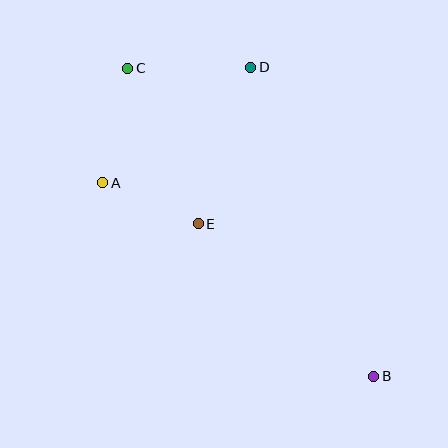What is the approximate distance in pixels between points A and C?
The distance between A and C is approximately 117 pixels.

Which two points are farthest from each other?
Points B and C are farthest from each other.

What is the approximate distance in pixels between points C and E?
The distance between C and E is approximately 171 pixels.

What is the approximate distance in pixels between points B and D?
The distance between B and D is approximately 333 pixels.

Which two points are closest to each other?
Points A and E are closest to each other.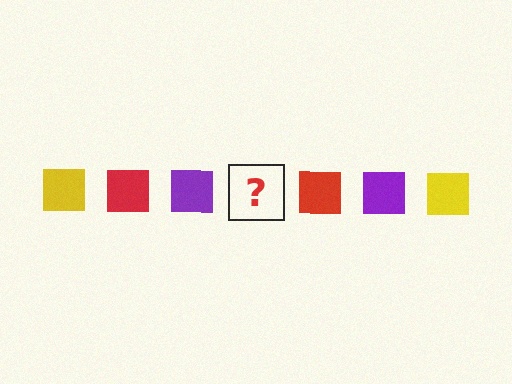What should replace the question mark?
The question mark should be replaced with a yellow square.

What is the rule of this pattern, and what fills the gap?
The rule is that the pattern cycles through yellow, red, purple squares. The gap should be filled with a yellow square.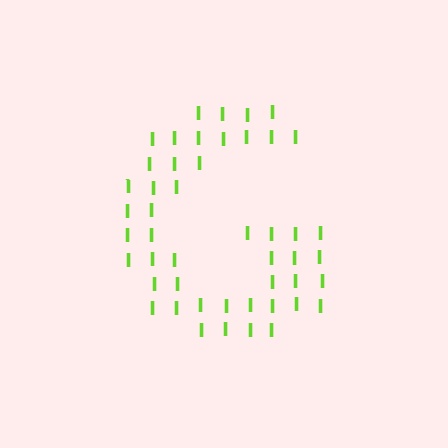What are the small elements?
The small elements are letter I's.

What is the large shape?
The large shape is the letter G.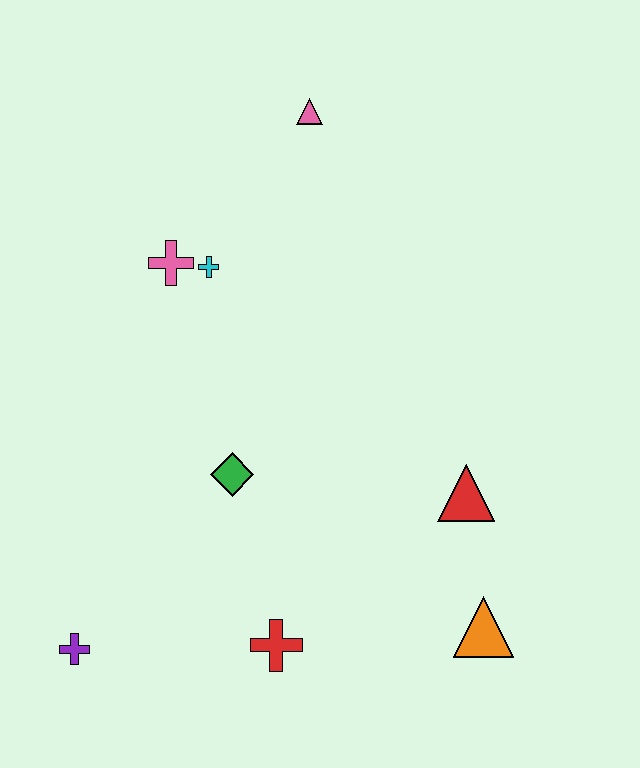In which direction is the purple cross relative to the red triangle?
The purple cross is to the left of the red triangle.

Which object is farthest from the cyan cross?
The orange triangle is farthest from the cyan cross.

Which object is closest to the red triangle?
The orange triangle is closest to the red triangle.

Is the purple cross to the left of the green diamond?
Yes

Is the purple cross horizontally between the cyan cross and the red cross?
No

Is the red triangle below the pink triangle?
Yes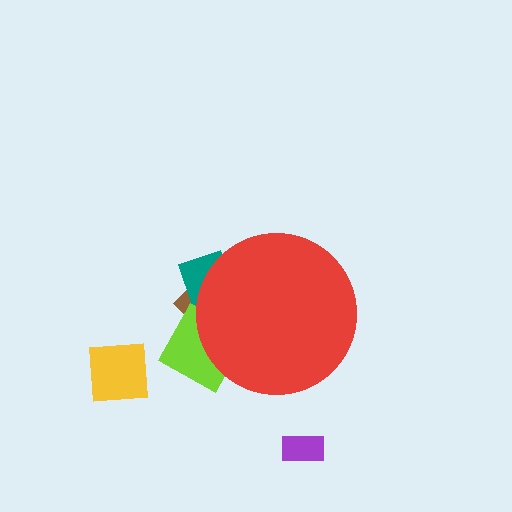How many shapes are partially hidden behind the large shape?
3 shapes are partially hidden.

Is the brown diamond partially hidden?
Yes, the brown diamond is partially hidden behind the red circle.